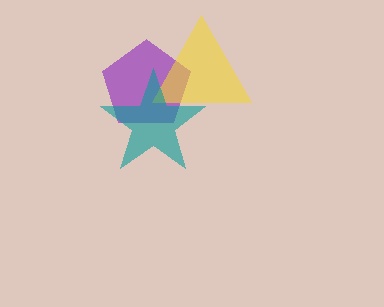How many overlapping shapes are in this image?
There are 3 overlapping shapes in the image.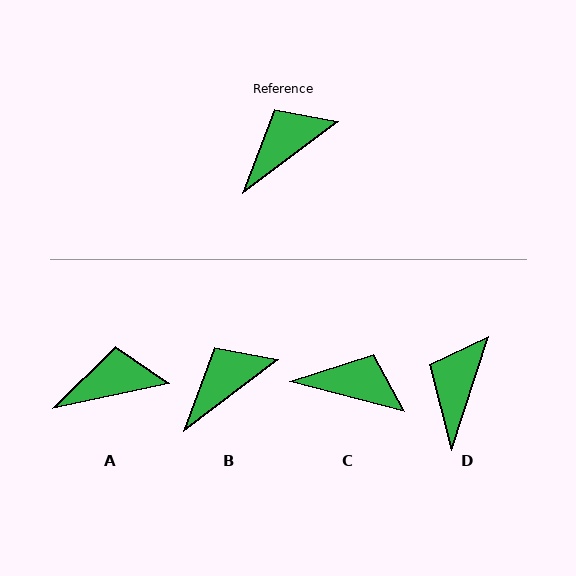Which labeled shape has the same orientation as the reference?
B.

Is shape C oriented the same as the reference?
No, it is off by about 51 degrees.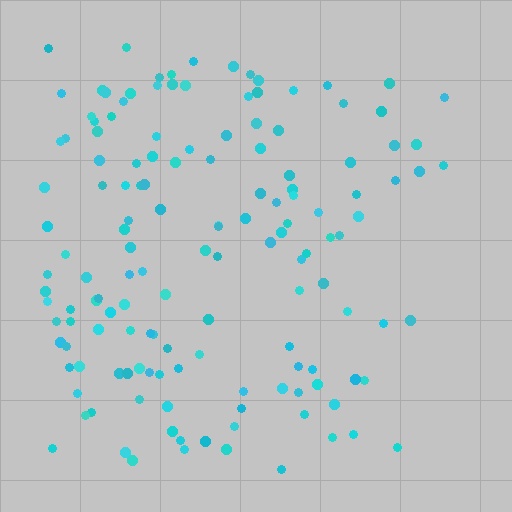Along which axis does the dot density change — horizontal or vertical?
Horizontal.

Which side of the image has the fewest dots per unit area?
The right.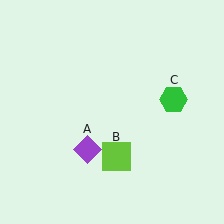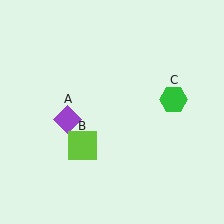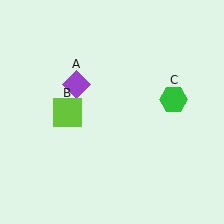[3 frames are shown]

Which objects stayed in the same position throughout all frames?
Green hexagon (object C) remained stationary.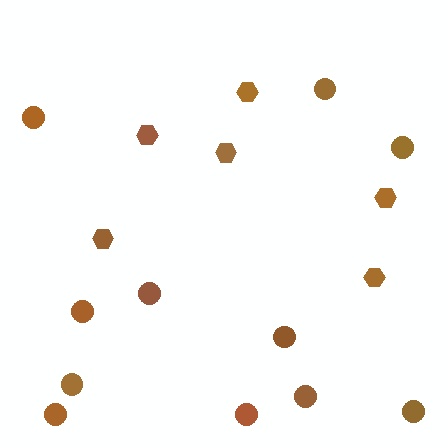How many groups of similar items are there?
There are 2 groups: one group of circles (11) and one group of hexagons (6).